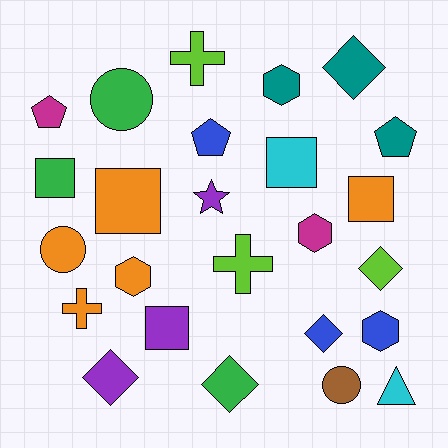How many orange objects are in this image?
There are 5 orange objects.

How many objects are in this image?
There are 25 objects.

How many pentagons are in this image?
There are 3 pentagons.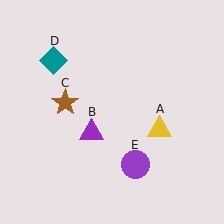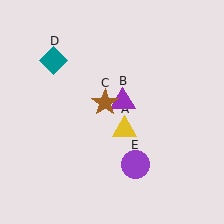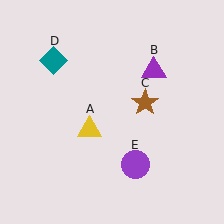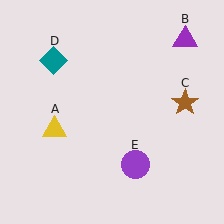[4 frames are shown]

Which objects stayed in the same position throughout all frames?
Teal diamond (object D) and purple circle (object E) remained stationary.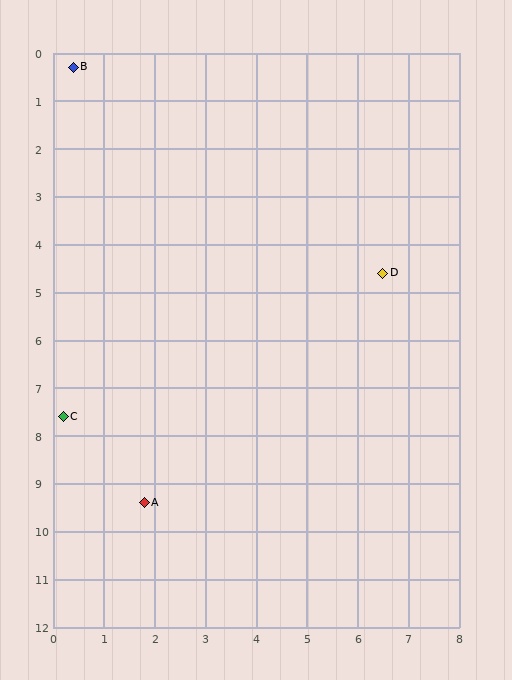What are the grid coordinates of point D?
Point D is at approximately (6.5, 4.6).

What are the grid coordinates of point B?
Point B is at approximately (0.4, 0.3).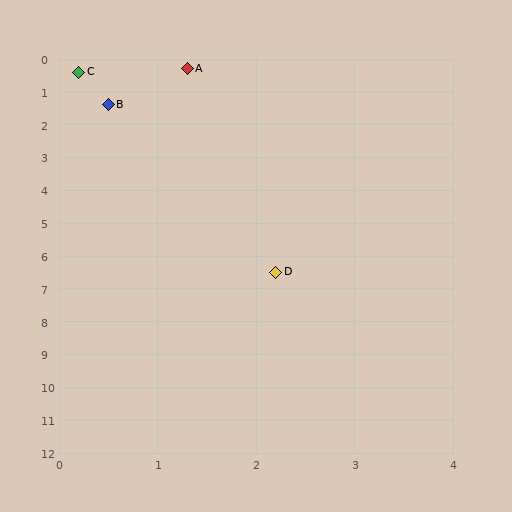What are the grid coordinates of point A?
Point A is at approximately (1.3, 0.3).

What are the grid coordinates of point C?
Point C is at approximately (0.2, 0.4).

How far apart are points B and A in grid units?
Points B and A are about 1.4 grid units apart.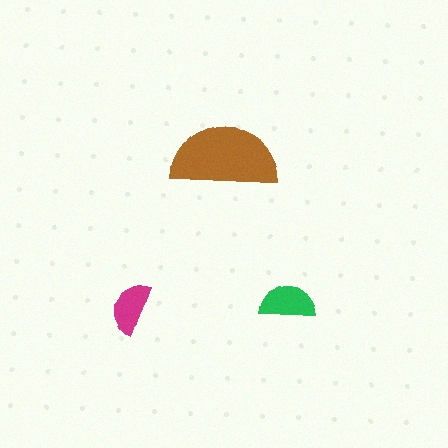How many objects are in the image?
There are 3 objects in the image.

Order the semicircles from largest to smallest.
the brown one, the green one, the magenta one.